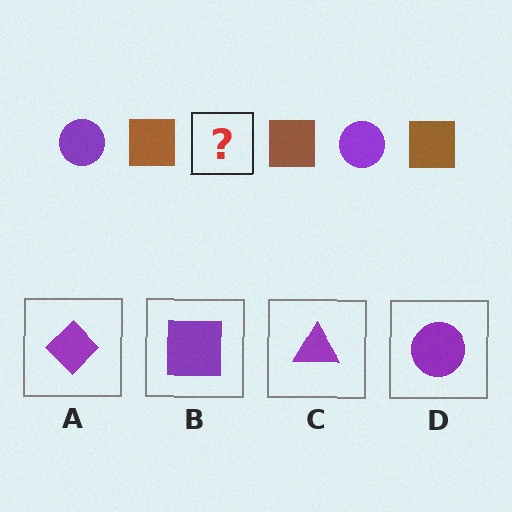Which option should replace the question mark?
Option D.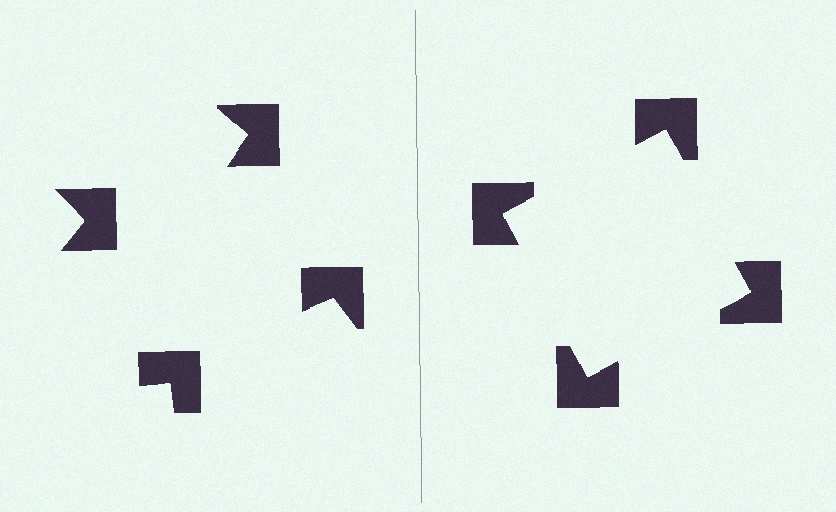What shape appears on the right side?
An illusory square.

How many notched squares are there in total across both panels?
8 — 4 on each side.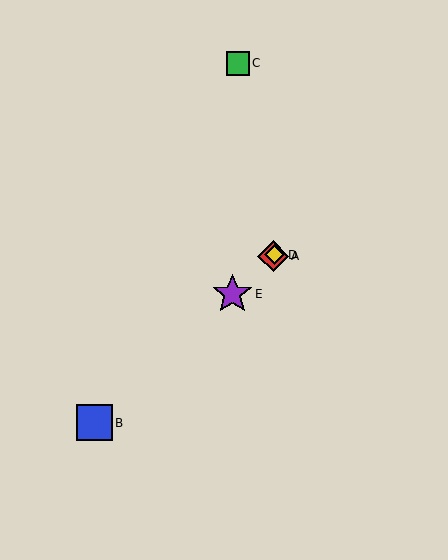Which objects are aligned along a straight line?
Objects A, B, D, E are aligned along a straight line.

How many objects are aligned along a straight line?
4 objects (A, B, D, E) are aligned along a straight line.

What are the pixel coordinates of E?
Object E is at (232, 294).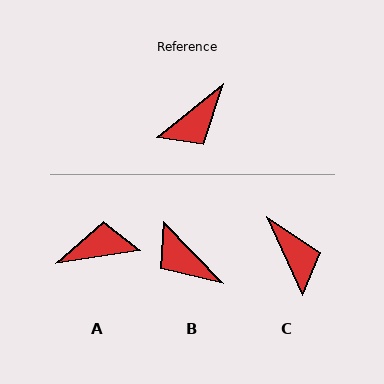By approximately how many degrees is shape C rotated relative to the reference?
Approximately 75 degrees counter-clockwise.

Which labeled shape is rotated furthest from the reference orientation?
A, about 150 degrees away.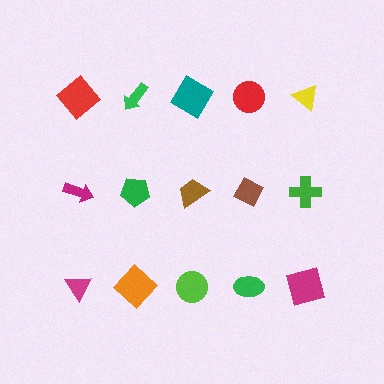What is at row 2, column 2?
A green pentagon.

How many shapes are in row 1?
5 shapes.